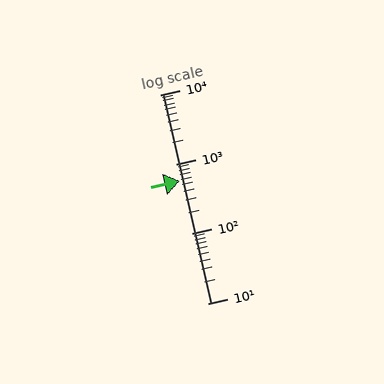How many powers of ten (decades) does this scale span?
The scale spans 3 decades, from 10 to 10000.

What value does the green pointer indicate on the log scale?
The pointer indicates approximately 580.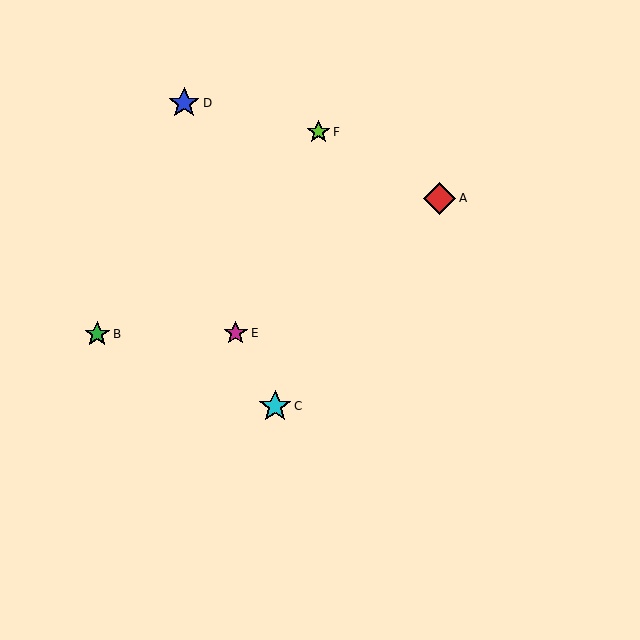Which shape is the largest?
The red diamond (labeled A) is the largest.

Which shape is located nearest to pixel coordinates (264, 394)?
The cyan star (labeled C) at (275, 406) is nearest to that location.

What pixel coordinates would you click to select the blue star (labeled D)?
Click at (184, 103) to select the blue star D.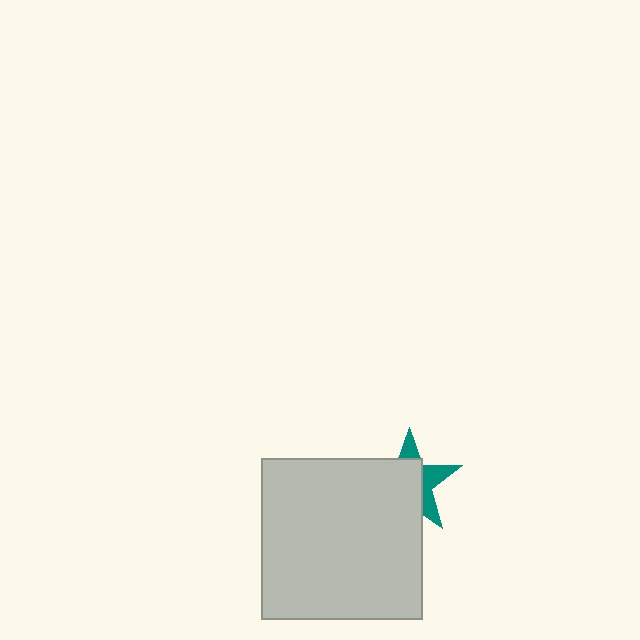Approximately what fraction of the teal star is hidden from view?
Roughly 64% of the teal star is hidden behind the light gray square.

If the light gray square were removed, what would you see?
You would see the complete teal star.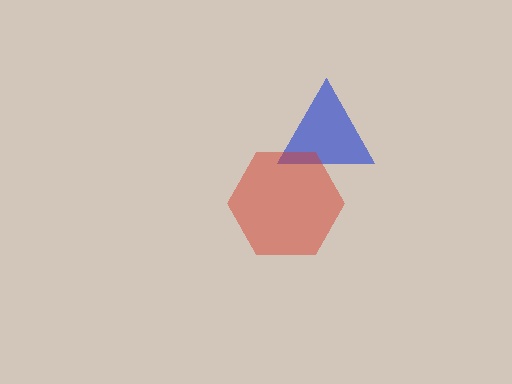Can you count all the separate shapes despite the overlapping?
Yes, there are 2 separate shapes.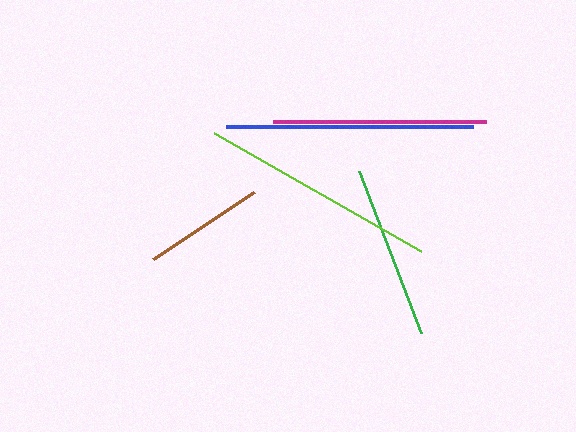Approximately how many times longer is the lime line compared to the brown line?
The lime line is approximately 2.0 times the length of the brown line.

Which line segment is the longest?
The blue line is the longest at approximately 247 pixels.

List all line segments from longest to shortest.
From longest to shortest: blue, lime, magenta, green, brown.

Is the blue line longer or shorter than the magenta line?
The blue line is longer than the magenta line.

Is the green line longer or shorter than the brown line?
The green line is longer than the brown line.